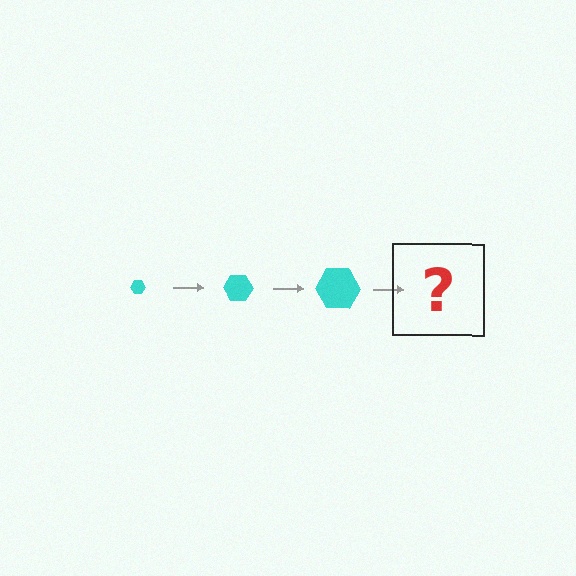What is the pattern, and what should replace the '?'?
The pattern is that the hexagon gets progressively larger each step. The '?' should be a cyan hexagon, larger than the previous one.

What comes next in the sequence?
The next element should be a cyan hexagon, larger than the previous one.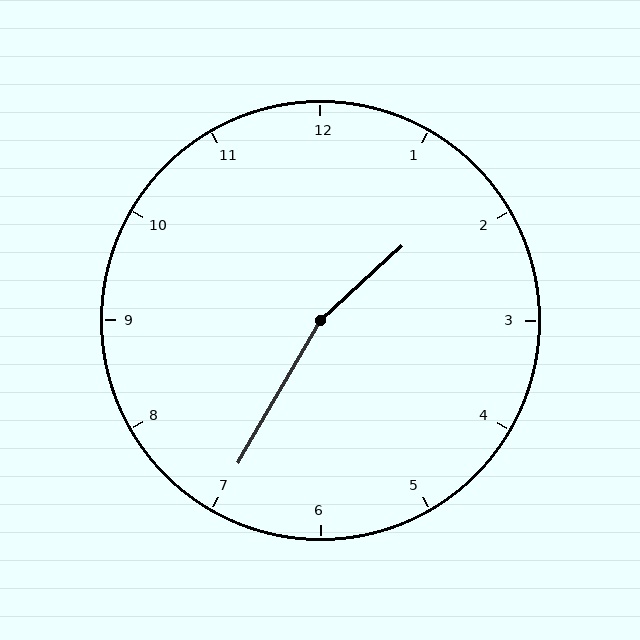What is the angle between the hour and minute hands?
Approximately 162 degrees.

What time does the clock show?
1:35.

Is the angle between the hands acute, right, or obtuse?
It is obtuse.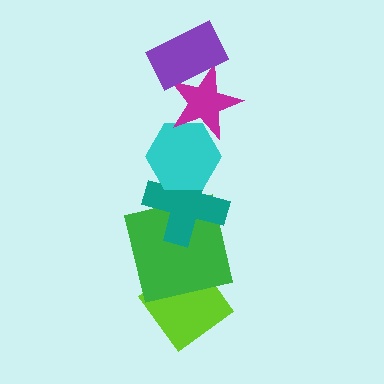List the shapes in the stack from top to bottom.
From top to bottom: the purple rectangle, the magenta star, the cyan hexagon, the teal cross, the green square, the lime diamond.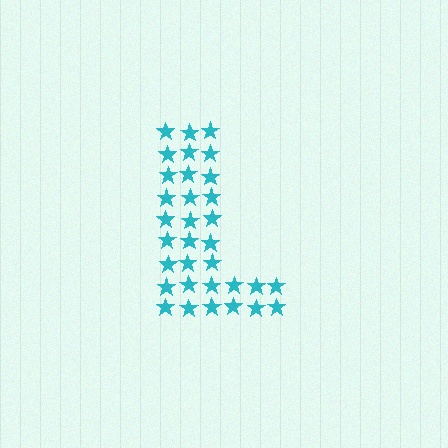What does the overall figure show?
The overall figure shows the letter L.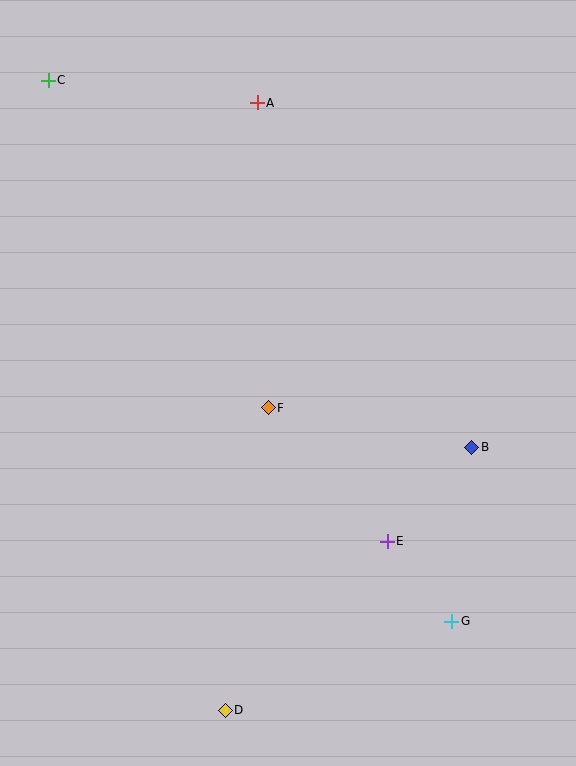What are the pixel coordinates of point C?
Point C is at (48, 80).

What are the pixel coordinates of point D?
Point D is at (225, 710).